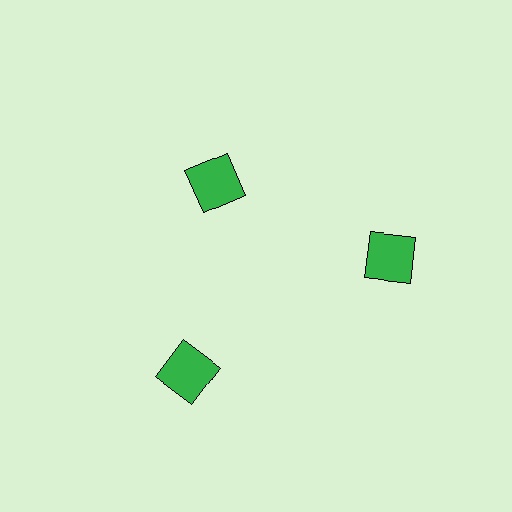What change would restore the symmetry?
The symmetry would be restored by moving it outward, back onto the ring so that all 3 squares sit at equal angles and equal distance from the center.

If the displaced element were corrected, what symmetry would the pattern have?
It would have 3-fold rotational symmetry — the pattern would map onto itself every 120 degrees.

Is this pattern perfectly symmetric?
No. The 3 green squares are arranged in a ring, but one element near the 11 o'clock position is pulled inward toward the center, breaking the 3-fold rotational symmetry.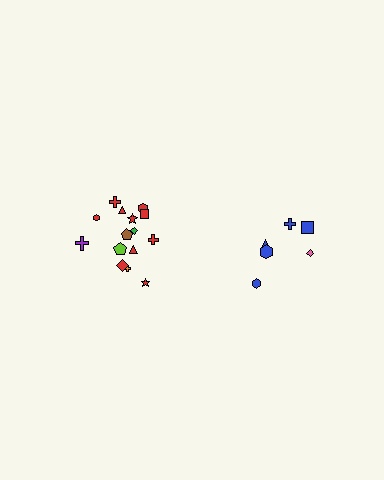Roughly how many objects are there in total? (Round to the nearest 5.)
Roughly 20 objects in total.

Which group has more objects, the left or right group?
The left group.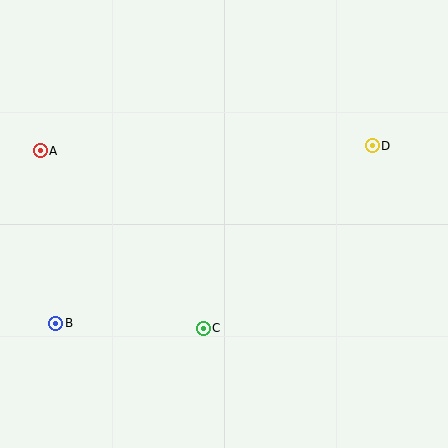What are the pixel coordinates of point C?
Point C is at (203, 328).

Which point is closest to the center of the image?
Point C at (203, 328) is closest to the center.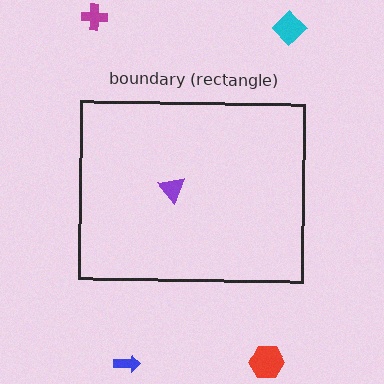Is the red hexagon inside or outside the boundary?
Outside.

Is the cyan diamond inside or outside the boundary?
Outside.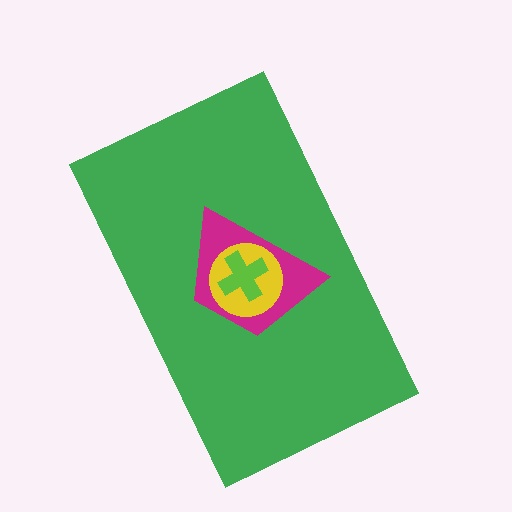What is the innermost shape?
The lime cross.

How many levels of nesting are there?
4.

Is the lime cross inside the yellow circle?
Yes.